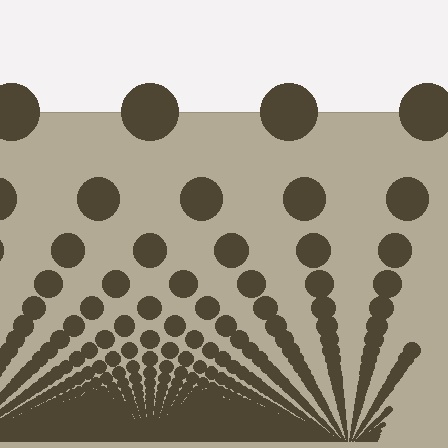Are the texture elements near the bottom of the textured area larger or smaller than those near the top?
Smaller. The gradient is inverted — elements near the bottom are smaller and denser.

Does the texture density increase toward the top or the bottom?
Density increases toward the bottom.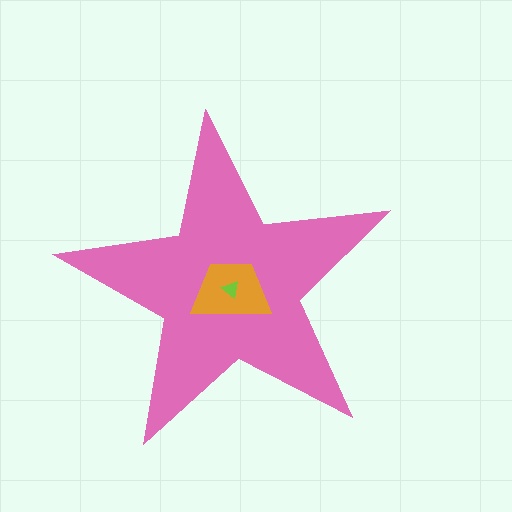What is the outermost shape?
The pink star.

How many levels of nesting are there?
3.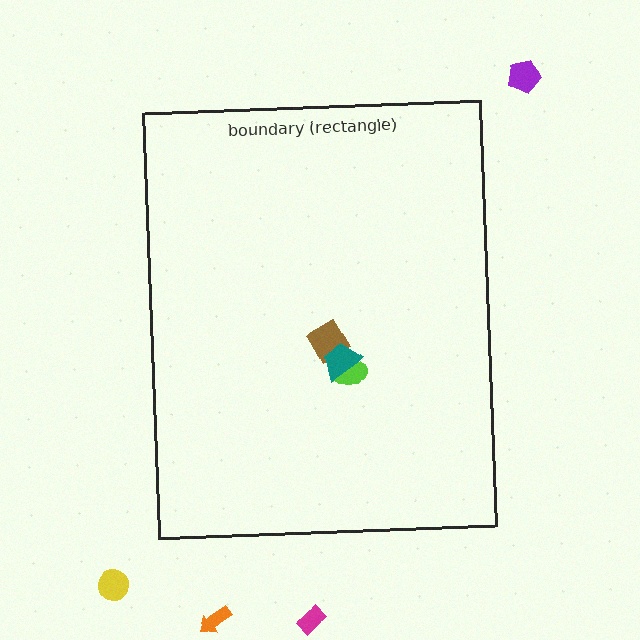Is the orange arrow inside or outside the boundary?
Outside.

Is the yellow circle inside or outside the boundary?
Outside.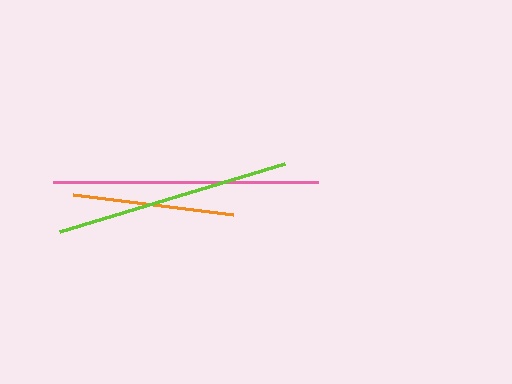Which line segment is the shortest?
The orange line is the shortest at approximately 161 pixels.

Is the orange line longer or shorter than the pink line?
The pink line is longer than the orange line.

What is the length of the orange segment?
The orange segment is approximately 161 pixels long.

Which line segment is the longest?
The pink line is the longest at approximately 266 pixels.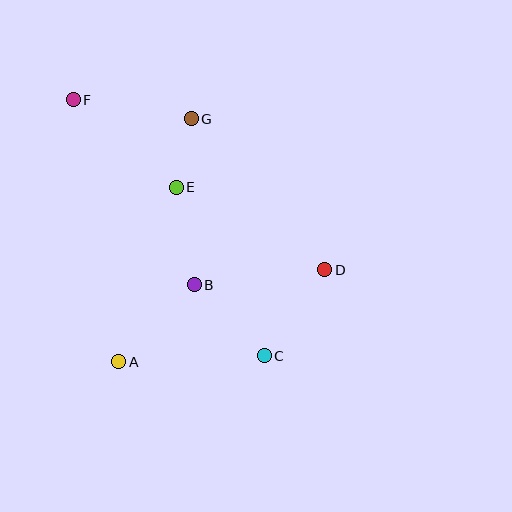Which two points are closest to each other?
Points E and G are closest to each other.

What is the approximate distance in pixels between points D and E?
The distance between D and E is approximately 170 pixels.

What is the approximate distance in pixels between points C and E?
The distance between C and E is approximately 190 pixels.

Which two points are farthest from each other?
Points C and F are farthest from each other.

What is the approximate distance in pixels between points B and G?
The distance between B and G is approximately 166 pixels.